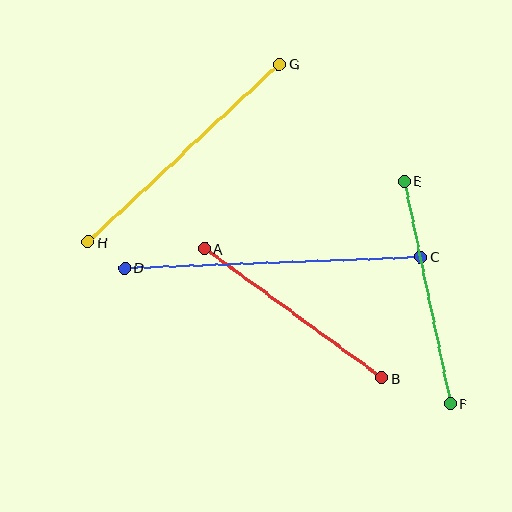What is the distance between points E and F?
The distance is approximately 227 pixels.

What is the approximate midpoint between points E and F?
The midpoint is at approximately (427, 292) pixels.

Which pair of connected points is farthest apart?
Points C and D are farthest apart.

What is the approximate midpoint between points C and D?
The midpoint is at approximately (273, 262) pixels.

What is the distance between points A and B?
The distance is approximately 220 pixels.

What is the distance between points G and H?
The distance is approximately 262 pixels.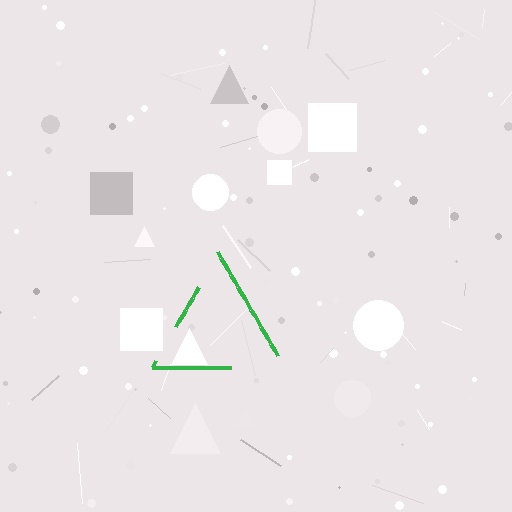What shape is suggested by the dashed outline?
The dashed outline suggests a triangle.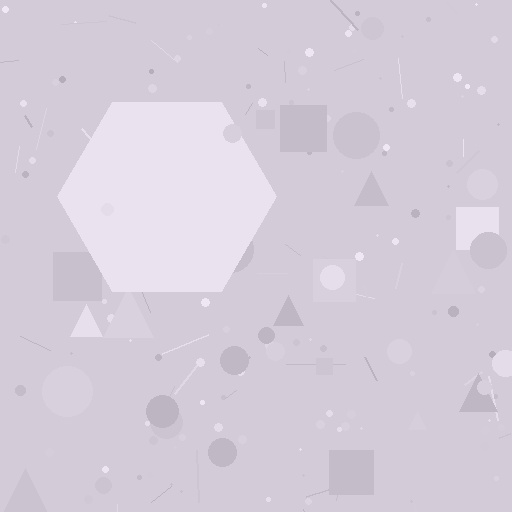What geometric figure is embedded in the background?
A hexagon is embedded in the background.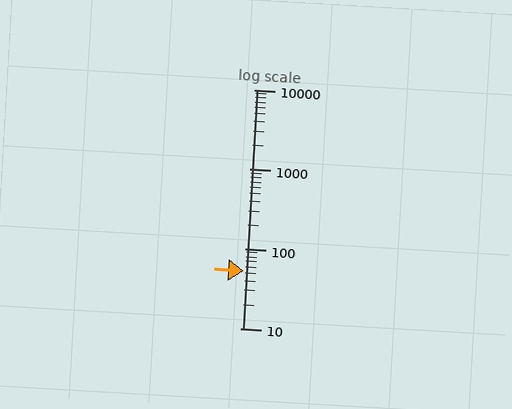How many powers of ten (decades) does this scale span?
The scale spans 3 decades, from 10 to 10000.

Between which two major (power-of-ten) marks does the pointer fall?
The pointer is between 10 and 100.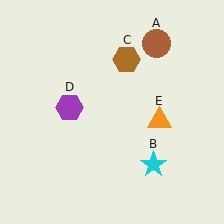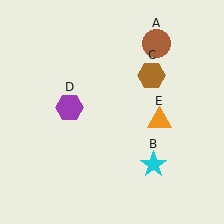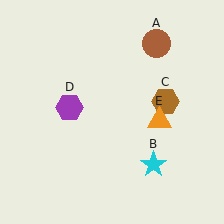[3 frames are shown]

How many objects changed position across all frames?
1 object changed position: brown hexagon (object C).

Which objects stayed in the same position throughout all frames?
Brown circle (object A) and cyan star (object B) and purple hexagon (object D) and orange triangle (object E) remained stationary.